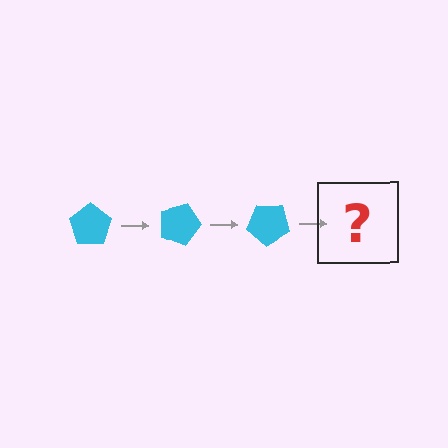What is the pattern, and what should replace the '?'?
The pattern is that the pentagon rotates 20 degrees each step. The '?' should be a cyan pentagon rotated 60 degrees.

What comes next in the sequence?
The next element should be a cyan pentagon rotated 60 degrees.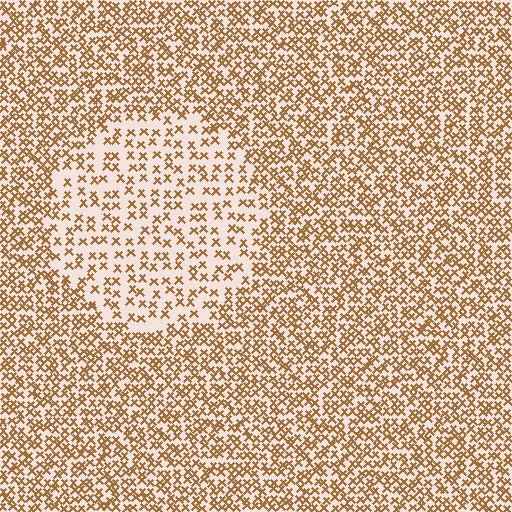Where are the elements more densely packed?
The elements are more densely packed outside the circle boundary.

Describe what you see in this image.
The image contains small brown elements arranged at two different densities. A circle-shaped region is visible where the elements are less densely packed than the surrounding area.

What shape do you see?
I see a circle.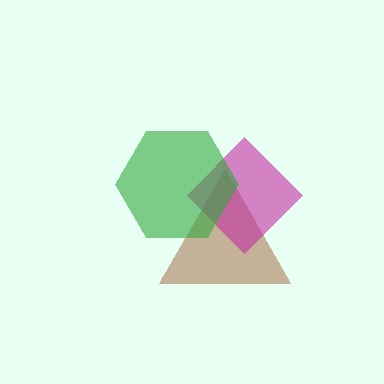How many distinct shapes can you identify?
There are 3 distinct shapes: a brown triangle, a magenta diamond, a green hexagon.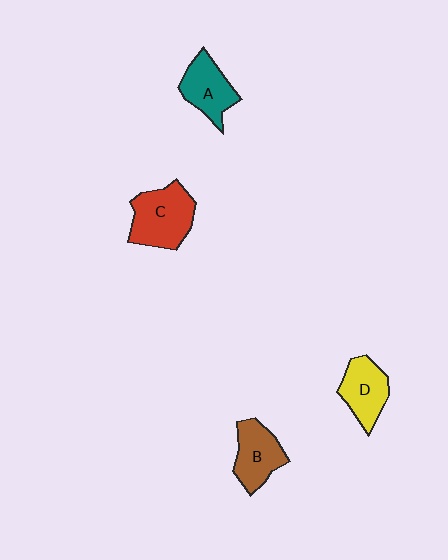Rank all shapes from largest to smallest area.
From largest to smallest: C (red), B (brown), D (yellow), A (teal).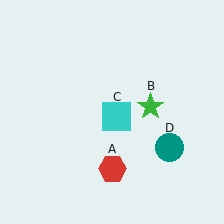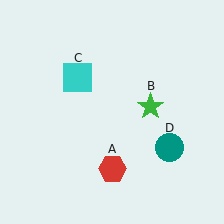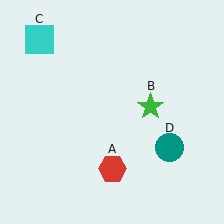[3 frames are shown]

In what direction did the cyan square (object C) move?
The cyan square (object C) moved up and to the left.